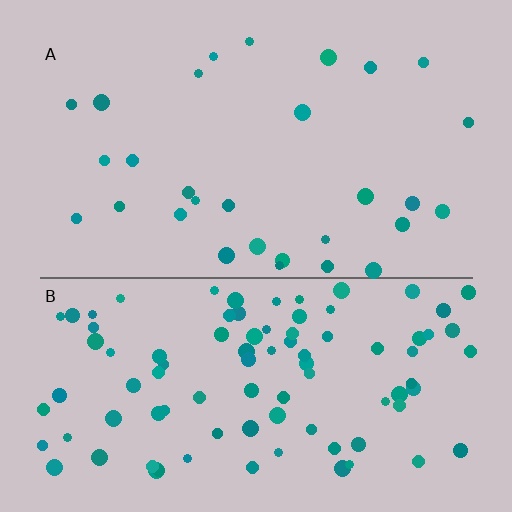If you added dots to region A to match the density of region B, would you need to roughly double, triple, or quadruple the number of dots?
Approximately triple.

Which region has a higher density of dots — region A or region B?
B (the bottom).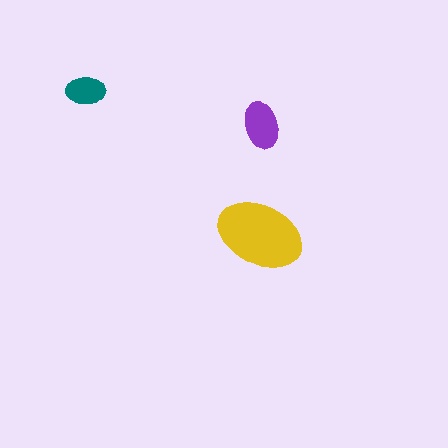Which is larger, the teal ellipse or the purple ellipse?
The purple one.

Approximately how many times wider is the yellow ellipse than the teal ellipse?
About 2 times wider.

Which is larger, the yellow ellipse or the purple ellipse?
The yellow one.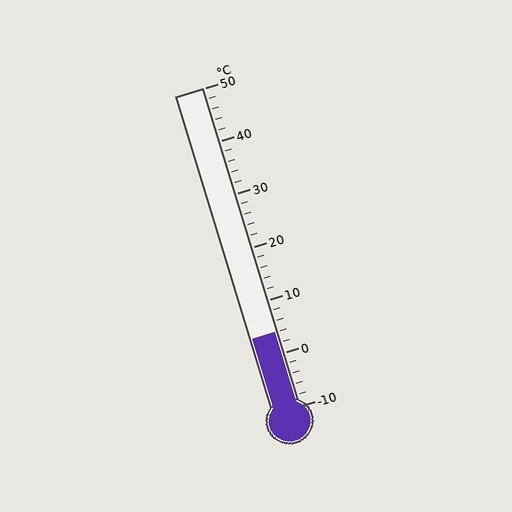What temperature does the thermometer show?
The thermometer shows approximately 4°C.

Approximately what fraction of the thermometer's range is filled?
The thermometer is filled to approximately 25% of its range.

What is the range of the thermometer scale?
The thermometer scale ranges from -10°C to 50°C.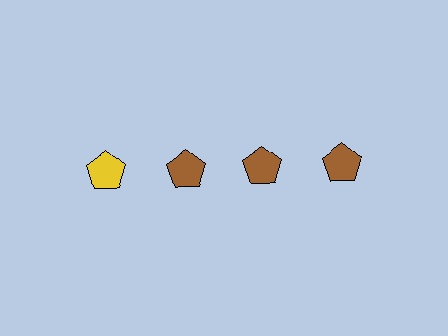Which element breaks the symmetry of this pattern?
The yellow pentagon in the top row, leftmost column breaks the symmetry. All other shapes are brown pentagons.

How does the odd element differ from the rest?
It has a different color: yellow instead of brown.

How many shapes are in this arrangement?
There are 4 shapes arranged in a grid pattern.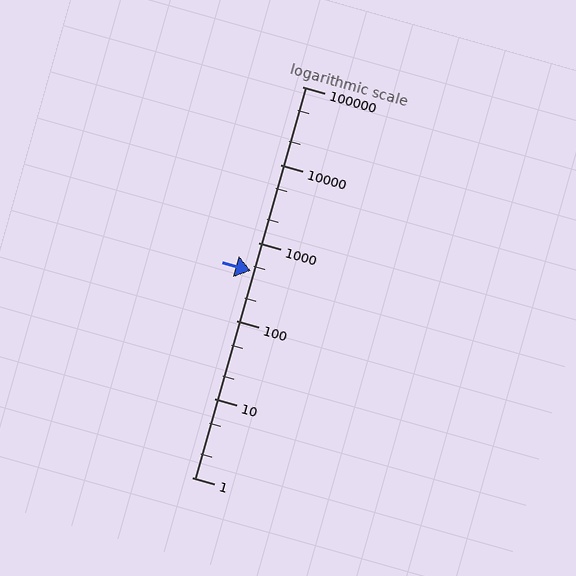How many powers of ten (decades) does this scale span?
The scale spans 5 decades, from 1 to 100000.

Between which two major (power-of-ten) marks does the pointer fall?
The pointer is between 100 and 1000.